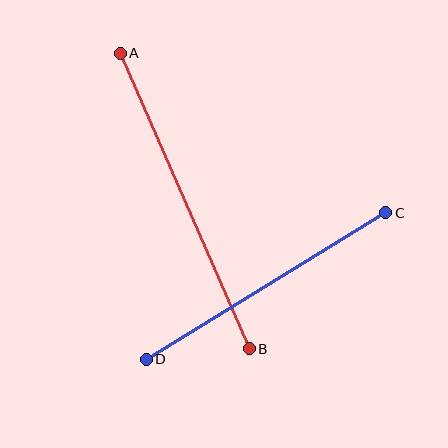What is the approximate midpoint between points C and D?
The midpoint is at approximately (266, 286) pixels.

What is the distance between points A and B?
The distance is approximately 322 pixels.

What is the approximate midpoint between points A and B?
The midpoint is at approximately (185, 201) pixels.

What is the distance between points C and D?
The distance is approximately 281 pixels.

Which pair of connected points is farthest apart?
Points A and B are farthest apart.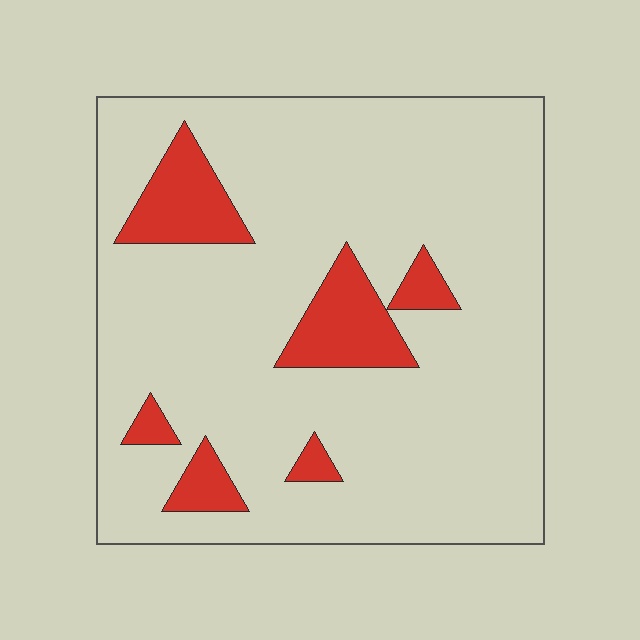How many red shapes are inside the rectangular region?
6.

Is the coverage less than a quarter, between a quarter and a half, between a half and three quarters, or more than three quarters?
Less than a quarter.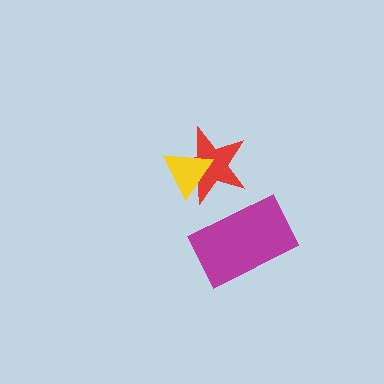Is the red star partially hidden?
Yes, it is partially covered by another shape.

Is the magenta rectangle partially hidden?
No, no other shape covers it.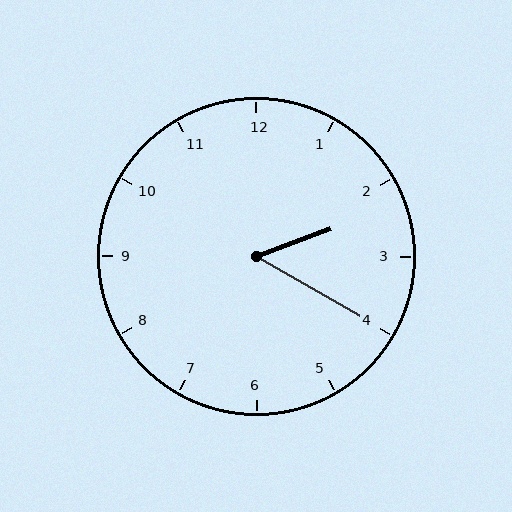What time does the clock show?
2:20.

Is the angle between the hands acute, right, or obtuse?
It is acute.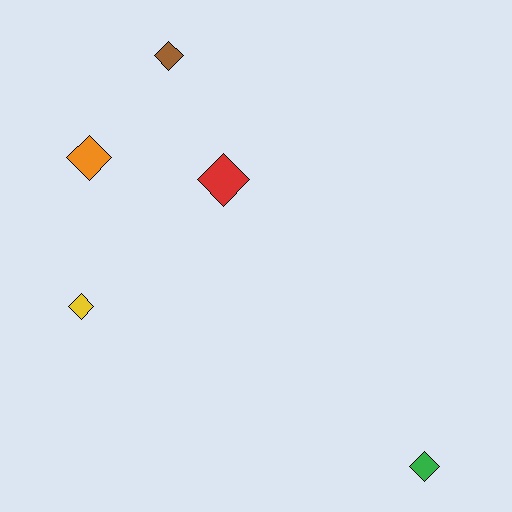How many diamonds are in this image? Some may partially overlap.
There are 5 diamonds.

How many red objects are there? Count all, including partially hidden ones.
There is 1 red object.